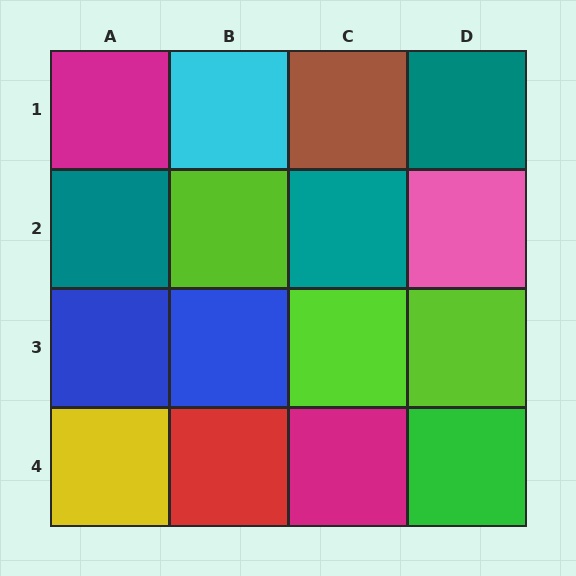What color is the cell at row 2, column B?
Lime.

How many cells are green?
1 cell is green.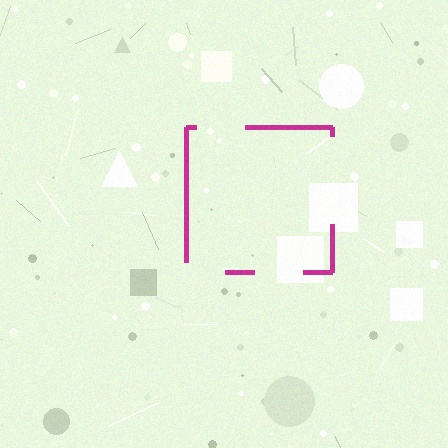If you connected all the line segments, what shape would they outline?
They would outline a square.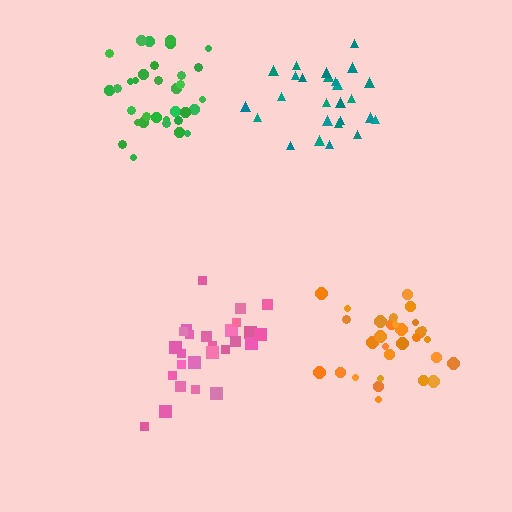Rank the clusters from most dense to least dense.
green, orange, teal, pink.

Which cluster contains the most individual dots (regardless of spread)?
Green (33).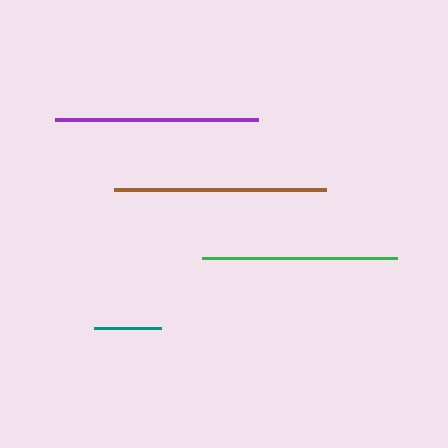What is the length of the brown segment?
The brown segment is approximately 211 pixels long.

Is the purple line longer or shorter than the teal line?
The purple line is longer than the teal line.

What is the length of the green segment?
The green segment is approximately 195 pixels long.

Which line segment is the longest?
The brown line is the longest at approximately 211 pixels.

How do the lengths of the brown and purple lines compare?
The brown and purple lines are approximately the same length.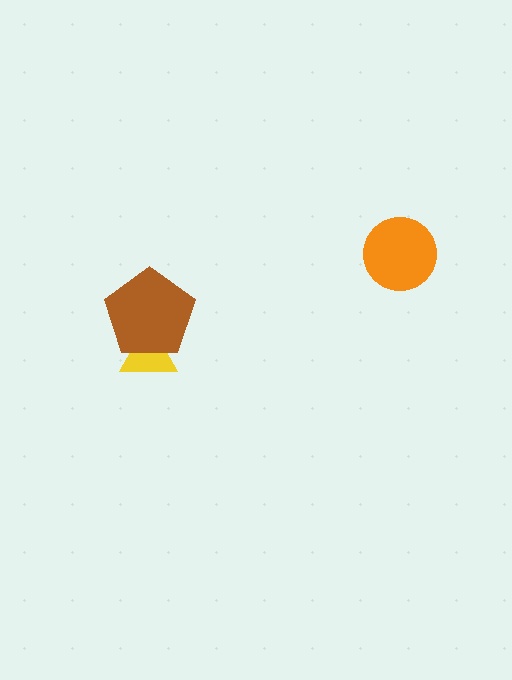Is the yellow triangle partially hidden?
Yes, it is partially covered by another shape.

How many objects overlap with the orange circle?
0 objects overlap with the orange circle.